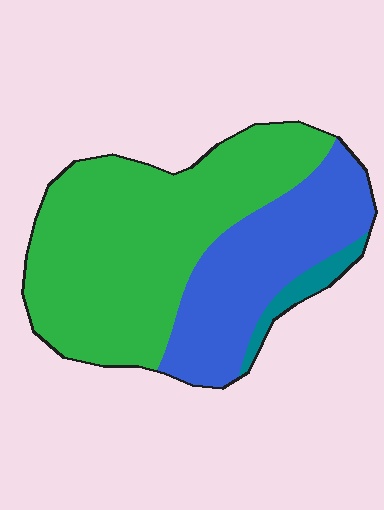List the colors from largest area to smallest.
From largest to smallest: green, blue, teal.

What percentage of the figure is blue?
Blue takes up between a quarter and a half of the figure.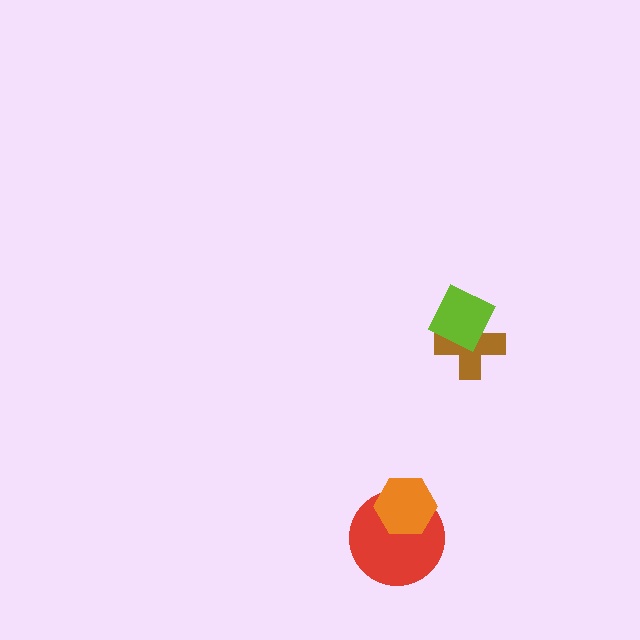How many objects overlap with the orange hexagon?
1 object overlaps with the orange hexagon.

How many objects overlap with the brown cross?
1 object overlaps with the brown cross.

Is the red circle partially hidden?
Yes, it is partially covered by another shape.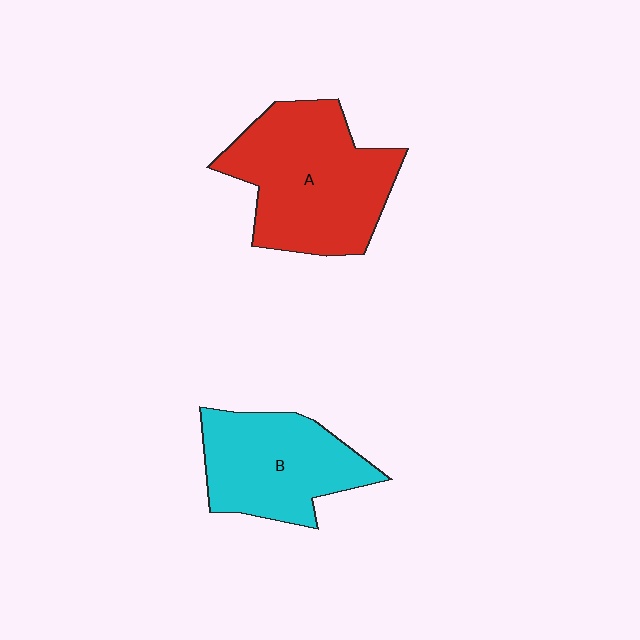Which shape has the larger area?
Shape A (red).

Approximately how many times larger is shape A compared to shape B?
Approximately 1.3 times.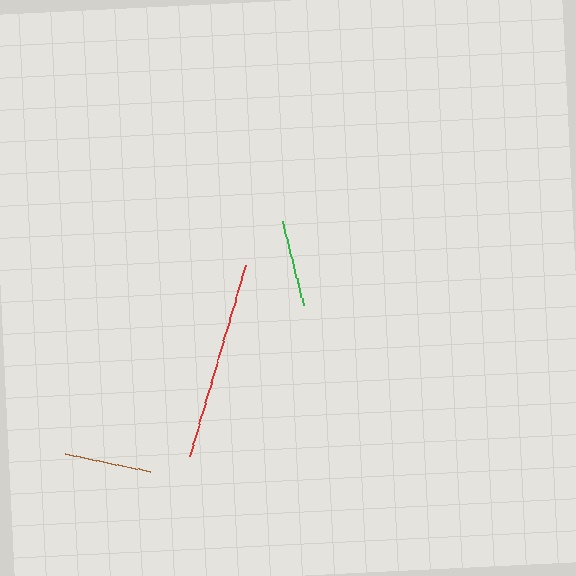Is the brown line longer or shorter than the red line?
The red line is longer than the brown line.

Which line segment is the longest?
The red line is the longest at approximately 199 pixels.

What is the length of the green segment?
The green segment is approximately 87 pixels long.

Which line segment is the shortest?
The brown line is the shortest at approximately 86 pixels.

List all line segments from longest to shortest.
From longest to shortest: red, green, brown.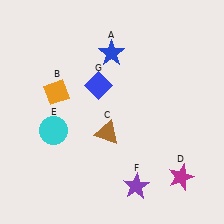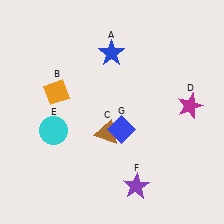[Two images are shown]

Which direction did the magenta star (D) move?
The magenta star (D) moved up.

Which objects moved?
The objects that moved are: the magenta star (D), the blue diamond (G).